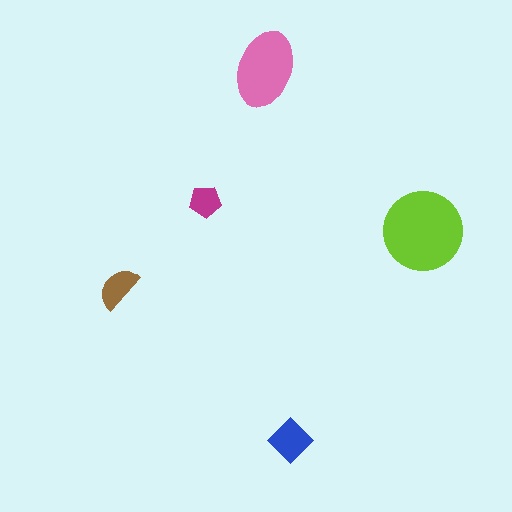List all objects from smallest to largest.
The magenta pentagon, the brown semicircle, the blue diamond, the pink ellipse, the lime circle.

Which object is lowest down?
The blue diamond is bottommost.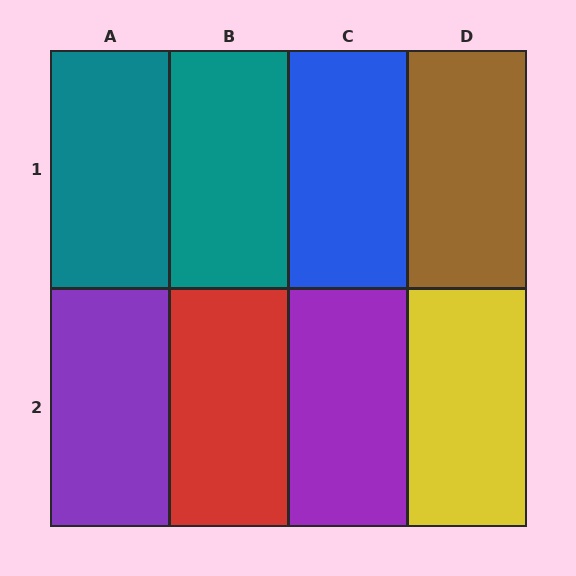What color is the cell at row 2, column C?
Purple.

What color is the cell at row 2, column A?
Purple.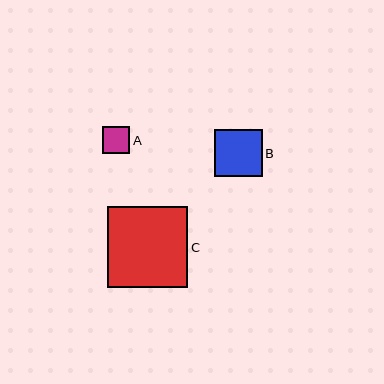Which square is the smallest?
Square A is the smallest with a size of approximately 28 pixels.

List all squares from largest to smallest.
From largest to smallest: C, B, A.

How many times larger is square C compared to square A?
Square C is approximately 2.9 times the size of square A.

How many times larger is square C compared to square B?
Square C is approximately 1.7 times the size of square B.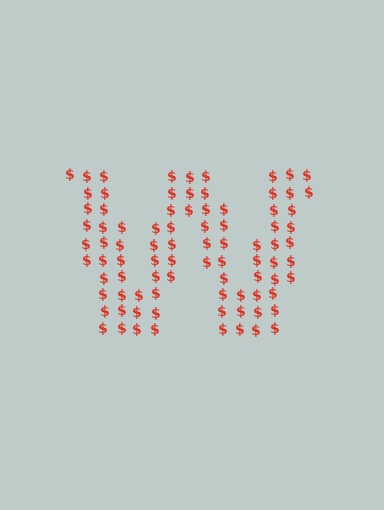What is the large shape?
The large shape is the letter W.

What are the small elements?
The small elements are dollar signs.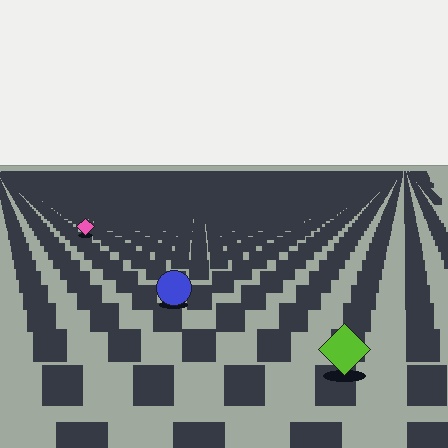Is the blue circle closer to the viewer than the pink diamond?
Yes. The blue circle is closer — you can tell from the texture gradient: the ground texture is coarser near it.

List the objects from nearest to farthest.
From nearest to farthest: the lime diamond, the blue circle, the pink diamond.